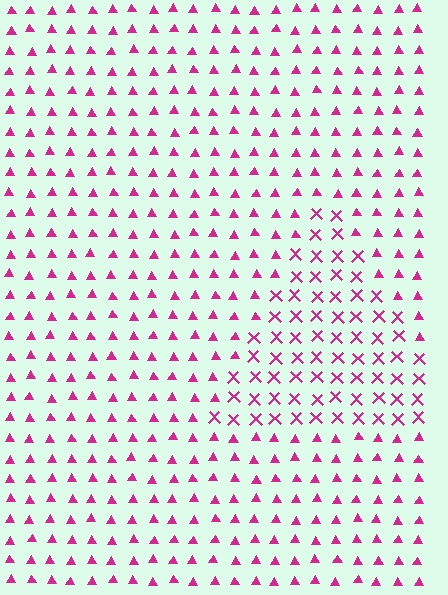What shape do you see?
I see a triangle.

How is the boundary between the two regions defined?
The boundary is defined by a change in element shape: X marks inside vs. triangles outside. All elements share the same color and spacing.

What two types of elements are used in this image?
The image uses X marks inside the triangle region and triangles outside it.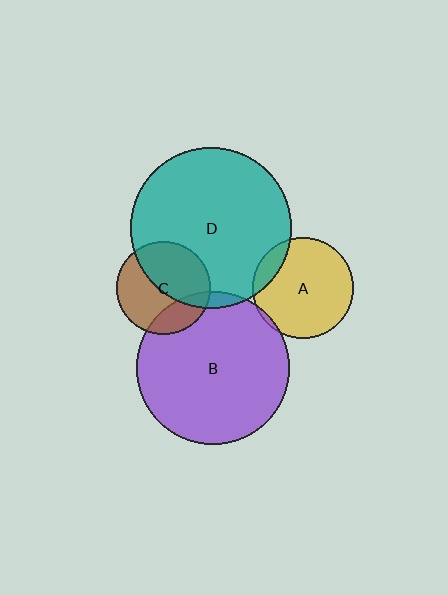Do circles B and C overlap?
Yes.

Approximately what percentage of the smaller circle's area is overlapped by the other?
Approximately 20%.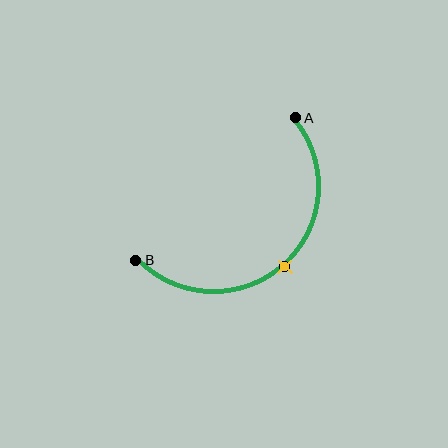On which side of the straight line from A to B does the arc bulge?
The arc bulges below and to the right of the straight line connecting A and B.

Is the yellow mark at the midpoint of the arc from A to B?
Yes. The yellow mark lies on the arc at equal arc-length from both A and B — it is the arc midpoint.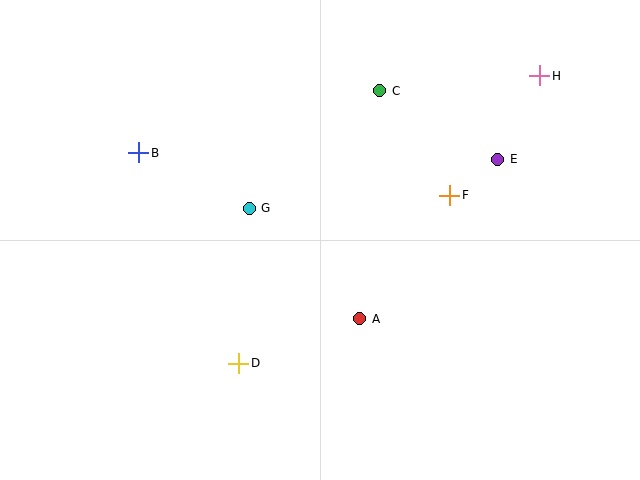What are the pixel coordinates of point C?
Point C is at (380, 91).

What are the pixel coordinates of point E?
Point E is at (498, 159).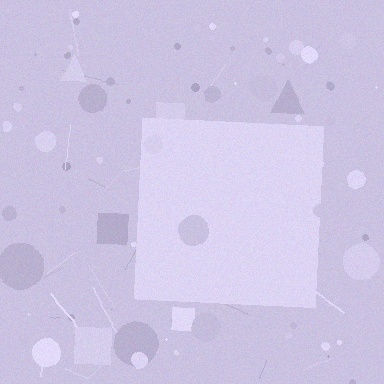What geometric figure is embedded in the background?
A square is embedded in the background.